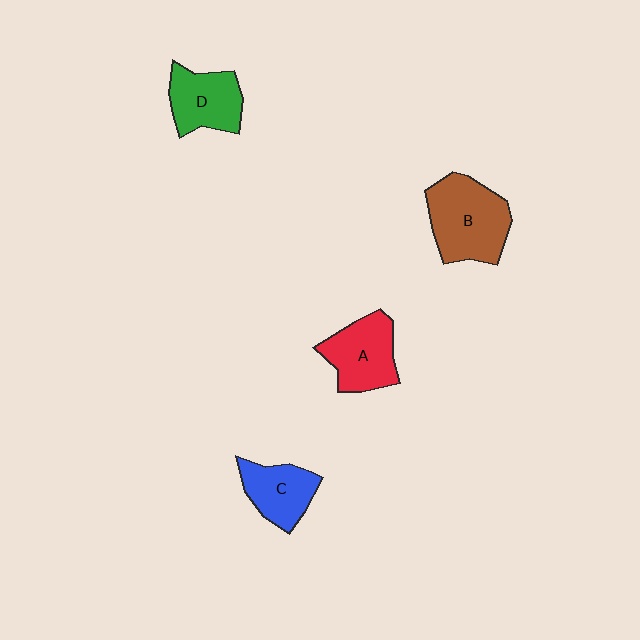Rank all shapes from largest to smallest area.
From largest to smallest: B (brown), A (red), D (green), C (blue).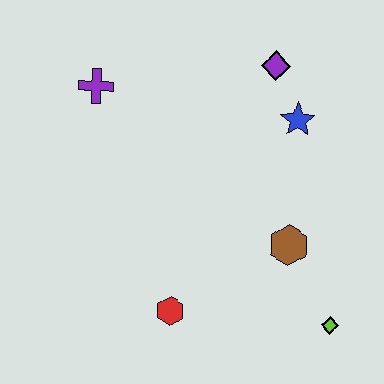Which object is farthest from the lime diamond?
The purple cross is farthest from the lime diamond.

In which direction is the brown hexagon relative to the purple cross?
The brown hexagon is to the right of the purple cross.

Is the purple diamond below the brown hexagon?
No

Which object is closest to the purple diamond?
The blue star is closest to the purple diamond.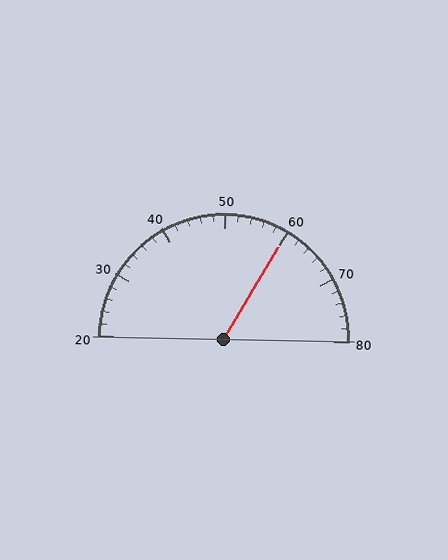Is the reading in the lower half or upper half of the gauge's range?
The reading is in the upper half of the range (20 to 80).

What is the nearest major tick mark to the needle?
The nearest major tick mark is 60.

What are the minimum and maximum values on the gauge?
The gauge ranges from 20 to 80.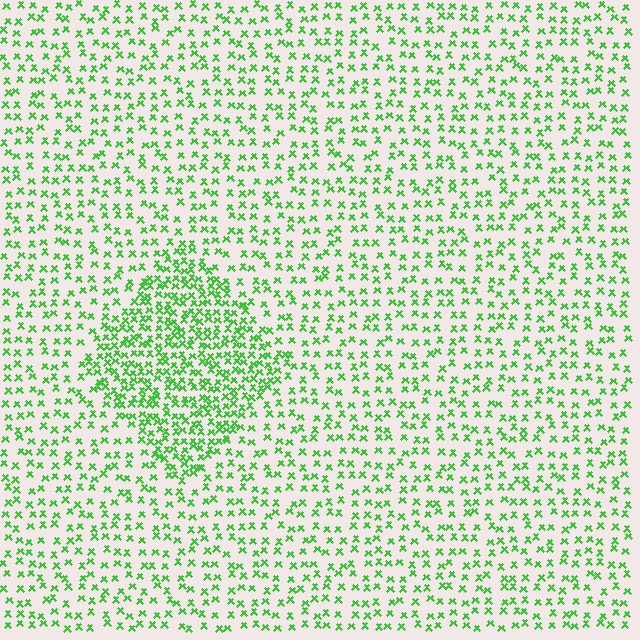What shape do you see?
I see a diamond.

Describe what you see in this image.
The image contains small green elements arranged at two different densities. A diamond-shaped region is visible where the elements are more densely packed than the surrounding area.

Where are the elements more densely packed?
The elements are more densely packed inside the diamond boundary.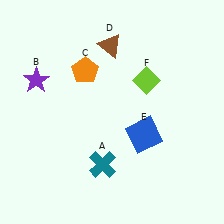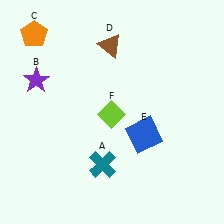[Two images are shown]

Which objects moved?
The objects that moved are: the orange pentagon (C), the lime diamond (F).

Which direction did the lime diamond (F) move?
The lime diamond (F) moved left.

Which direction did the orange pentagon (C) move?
The orange pentagon (C) moved left.